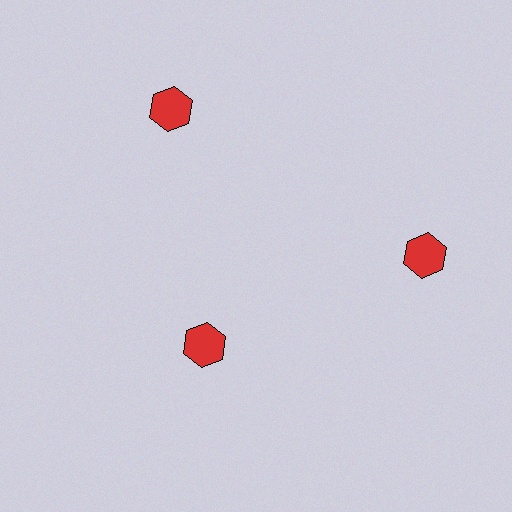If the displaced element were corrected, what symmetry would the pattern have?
It would have 3-fold rotational symmetry — the pattern would map onto itself every 120 degrees.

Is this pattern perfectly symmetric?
No. The 3 red hexagons are arranged in a ring, but one element near the 7 o'clock position is pulled inward toward the center, breaking the 3-fold rotational symmetry.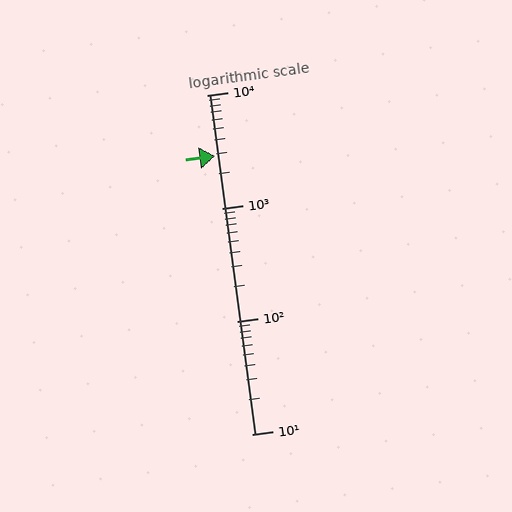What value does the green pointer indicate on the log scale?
The pointer indicates approximately 2900.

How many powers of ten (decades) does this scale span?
The scale spans 3 decades, from 10 to 10000.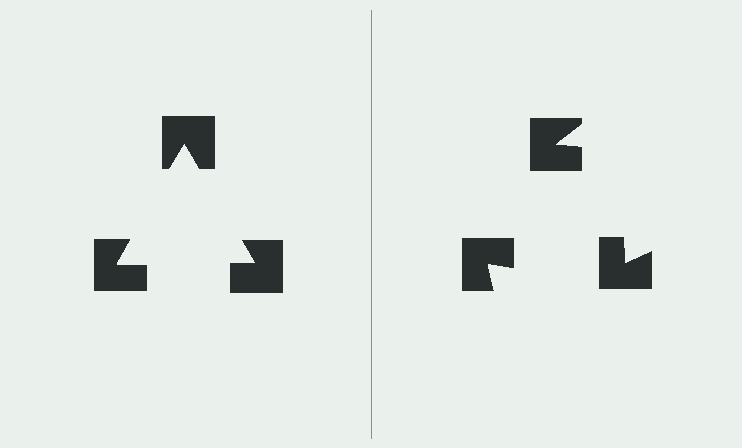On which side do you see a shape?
An illusory triangle appears on the left side. On the right side the wedge cuts are rotated, so no coherent shape forms.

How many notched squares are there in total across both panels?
6 — 3 on each side.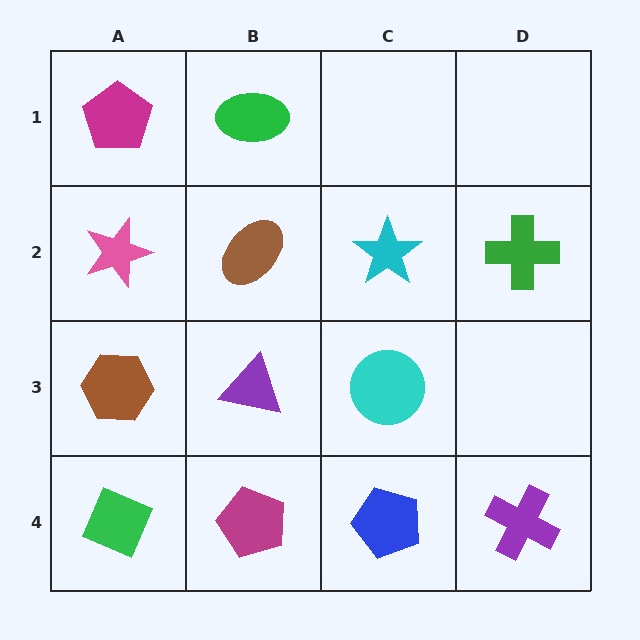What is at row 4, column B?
A magenta pentagon.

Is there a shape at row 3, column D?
No, that cell is empty.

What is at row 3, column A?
A brown hexagon.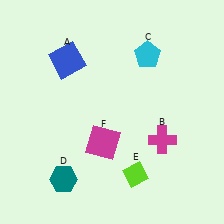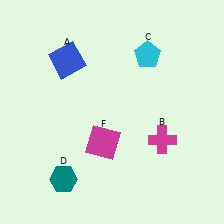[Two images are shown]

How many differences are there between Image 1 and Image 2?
There is 1 difference between the two images.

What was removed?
The lime diamond (E) was removed in Image 2.